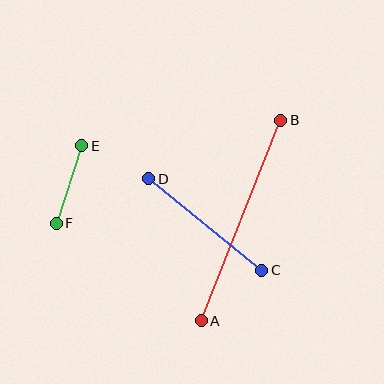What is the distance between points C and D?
The distance is approximately 145 pixels.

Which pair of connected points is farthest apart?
Points A and B are farthest apart.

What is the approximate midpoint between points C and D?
The midpoint is at approximately (205, 225) pixels.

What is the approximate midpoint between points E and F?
The midpoint is at approximately (69, 184) pixels.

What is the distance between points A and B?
The distance is approximately 216 pixels.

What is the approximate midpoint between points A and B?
The midpoint is at approximately (241, 221) pixels.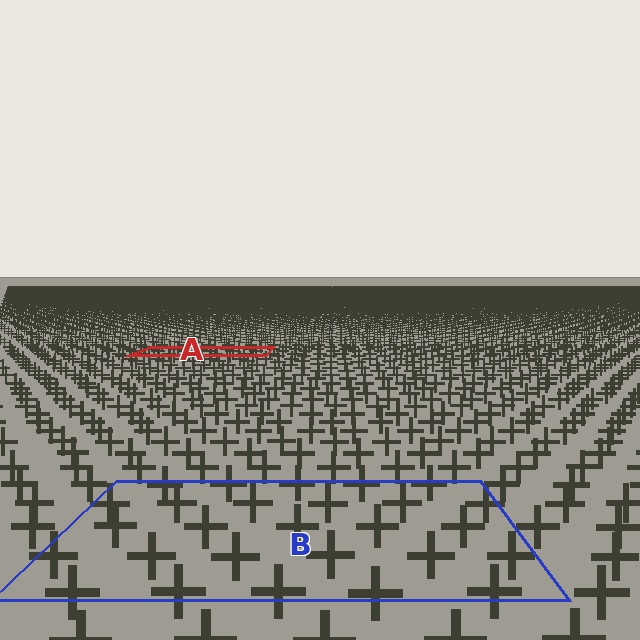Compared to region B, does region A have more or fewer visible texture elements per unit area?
Region A has more texture elements per unit area — they are packed more densely because it is farther away.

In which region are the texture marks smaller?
The texture marks are smaller in region A, because it is farther away.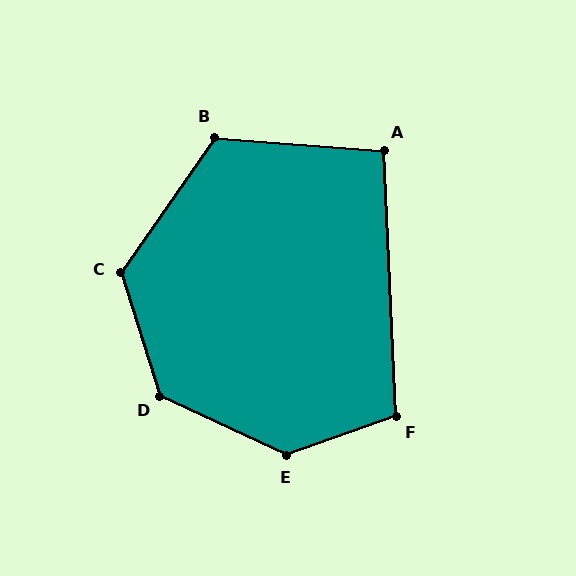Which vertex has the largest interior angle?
E, at approximately 135 degrees.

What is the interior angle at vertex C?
Approximately 128 degrees (obtuse).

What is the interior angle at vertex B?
Approximately 120 degrees (obtuse).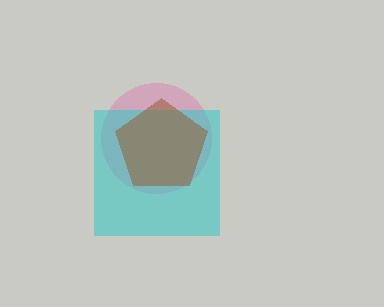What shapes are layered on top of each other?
The layered shapes are: a pink circle, a cyan square, a brown pentagon.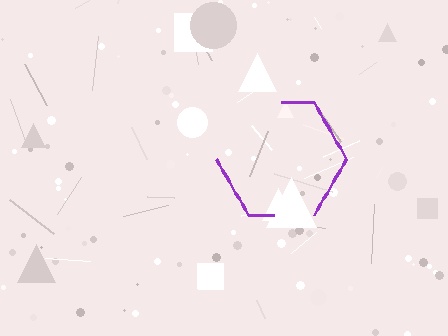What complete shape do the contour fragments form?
The contour fragments form a hexagon.